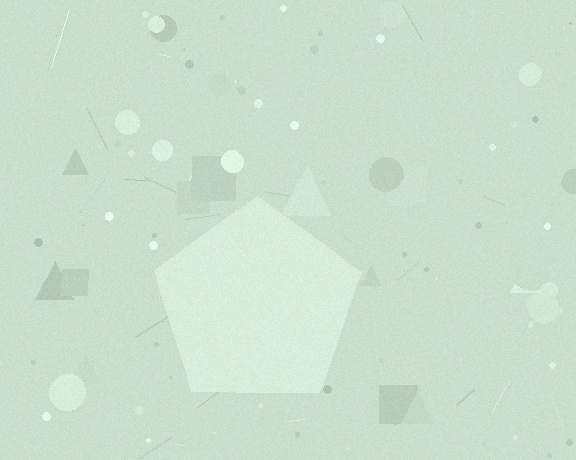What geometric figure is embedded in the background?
A pentagon is embedded in the background.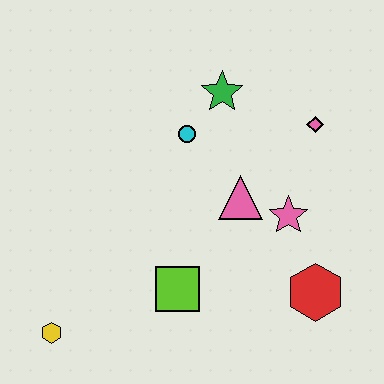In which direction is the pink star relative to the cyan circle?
The pink star is to the right of the cyan circle.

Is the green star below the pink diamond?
No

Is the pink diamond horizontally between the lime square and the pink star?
No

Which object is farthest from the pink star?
The yellow hexagon is farthest from the pink star.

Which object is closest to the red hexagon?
The pink star is closest to the red hexagon.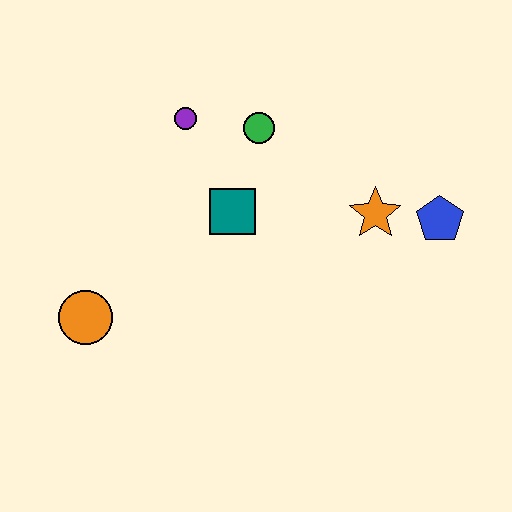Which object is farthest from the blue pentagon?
The orange circle is farthest from the blue pentagon.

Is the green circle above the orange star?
Yes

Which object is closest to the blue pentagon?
The orange star is closest to the blue pentagon.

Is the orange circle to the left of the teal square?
Yes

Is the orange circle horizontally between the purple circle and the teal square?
No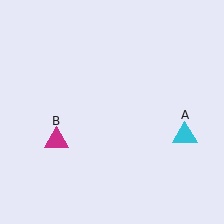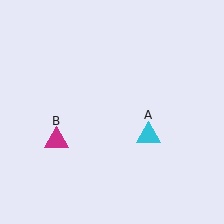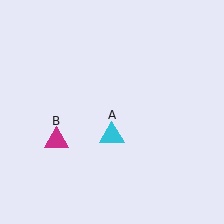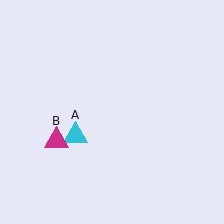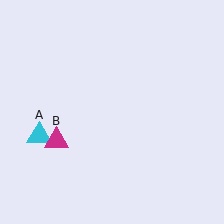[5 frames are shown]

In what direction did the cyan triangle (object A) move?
The cyan triangle (object A) moved left.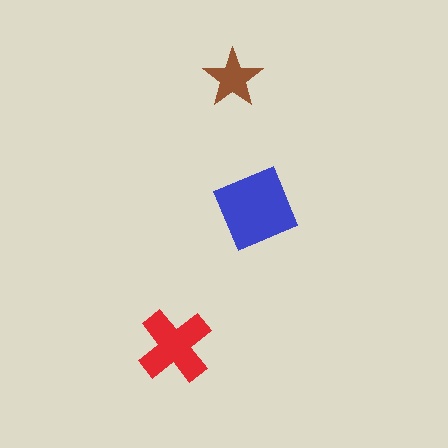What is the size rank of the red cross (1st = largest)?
2nd.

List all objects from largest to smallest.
The blue diamond, the red cross, the brown star.